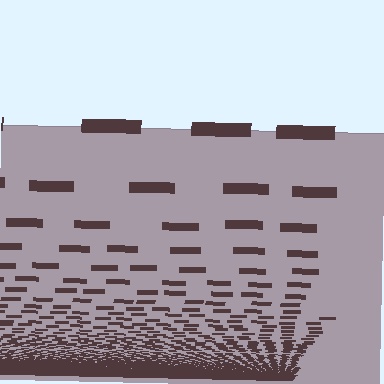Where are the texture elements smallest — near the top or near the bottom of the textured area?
Near the bottom.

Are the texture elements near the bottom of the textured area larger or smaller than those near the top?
Smaller. The gradient is inverted — elements near the bottom are smaller and denser.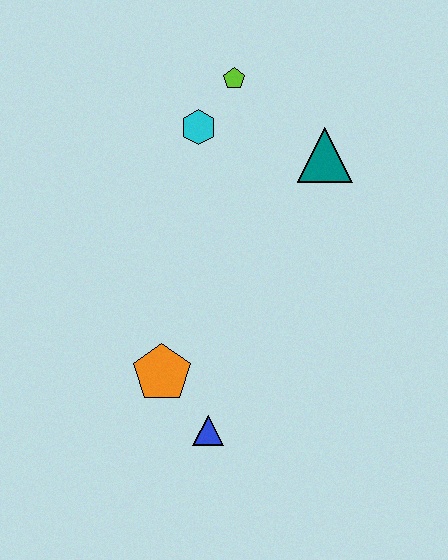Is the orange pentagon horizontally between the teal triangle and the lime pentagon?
No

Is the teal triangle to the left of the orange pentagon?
No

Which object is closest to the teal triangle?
The lime pentagon is closest to the teal triangle.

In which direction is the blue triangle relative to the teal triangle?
The blue triangle is below the teal triangle.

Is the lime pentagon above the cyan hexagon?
Yes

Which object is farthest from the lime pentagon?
The blue triangle is farthest from the lime pentagon.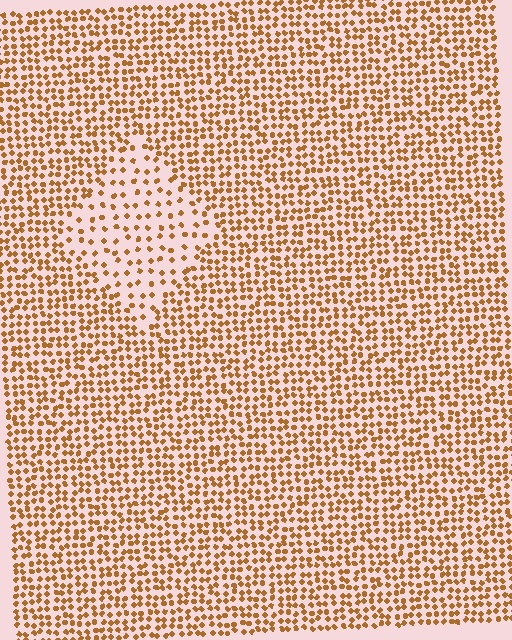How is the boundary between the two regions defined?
The boundary is defined by a change in element density (approximately 2.2x ratio). All elements are the same color, size, and shape.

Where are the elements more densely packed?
The elements are more densely packed outside the diamond boundary.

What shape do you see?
I see a diamond.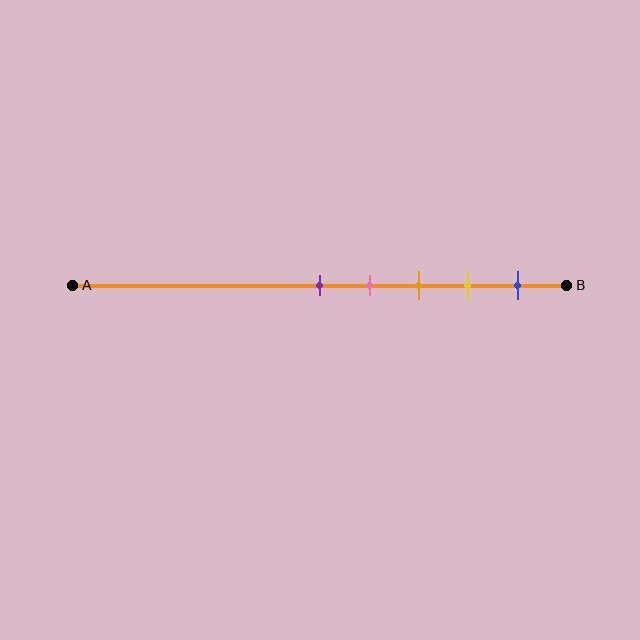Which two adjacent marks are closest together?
The purple and pink marks are the closest adjacent pair.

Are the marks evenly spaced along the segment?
Yes, the marks are approximately evenly spaced.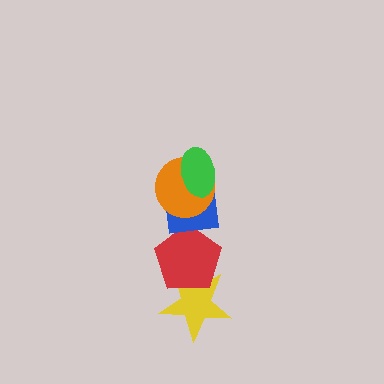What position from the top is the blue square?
The blue square is 3rd from the top.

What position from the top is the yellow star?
The yellow star is 5th from the top.